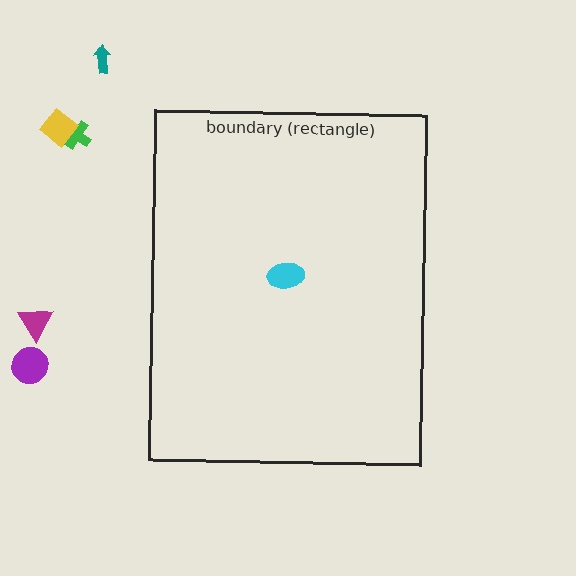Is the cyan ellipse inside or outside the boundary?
Inside.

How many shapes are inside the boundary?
1 inside, 5 outside.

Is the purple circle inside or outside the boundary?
Outside.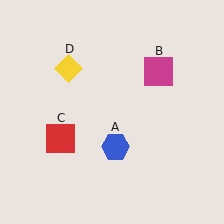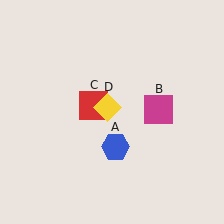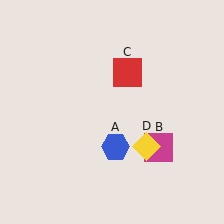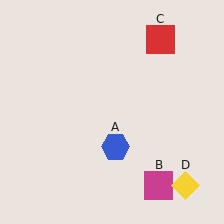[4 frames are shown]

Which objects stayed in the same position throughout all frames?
Blue hexagon (object A) remained stationary.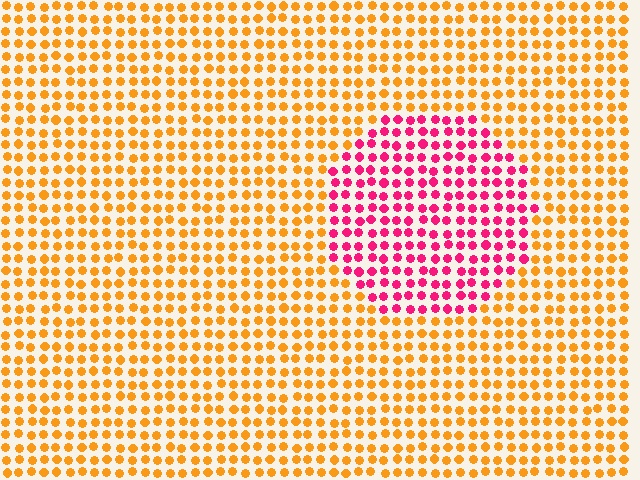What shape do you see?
I see a circle.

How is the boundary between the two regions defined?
The boundary is defined purely by a slight shift in hue (about 62 degrees). Spacing, size, and orientation are identical on both sides.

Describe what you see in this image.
The image is filled with small orange elements in a uniform arrangement. A circle-shaped region is visible where the elements are tinted to a slightly different hue, forming a subtle color boundary.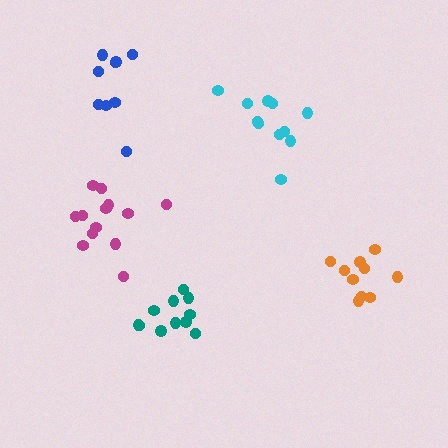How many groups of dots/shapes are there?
There are 5 groups.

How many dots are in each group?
Group 1: 11 dots, Group 2: 13 dots, Group 3: 10 dots, Group 4: 11 dots, Group 5: 9 dots (54 total).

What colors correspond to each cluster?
The clusters are colored: cyan, magenta, orange, teal, blue.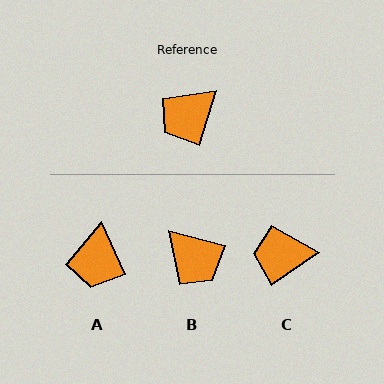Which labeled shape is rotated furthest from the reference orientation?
B, about 92 degrees away.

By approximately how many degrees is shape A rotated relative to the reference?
Approximately 42 degrees counter-clockwise.